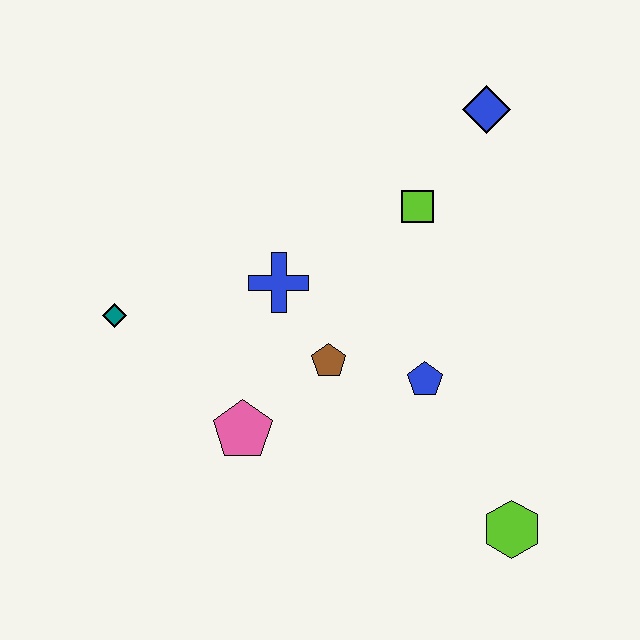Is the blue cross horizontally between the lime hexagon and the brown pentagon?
No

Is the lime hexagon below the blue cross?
Yes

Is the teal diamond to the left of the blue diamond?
Yes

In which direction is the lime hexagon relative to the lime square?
The lime hexagon is below the lime square.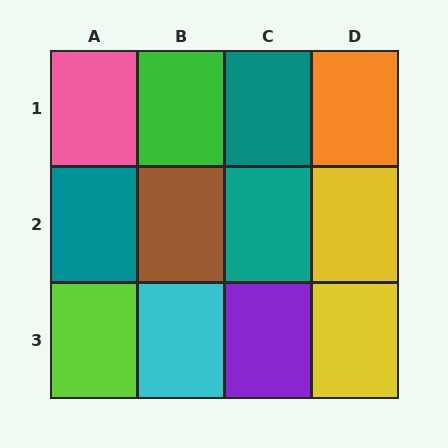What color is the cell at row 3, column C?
Purple.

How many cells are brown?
1 cell is brown.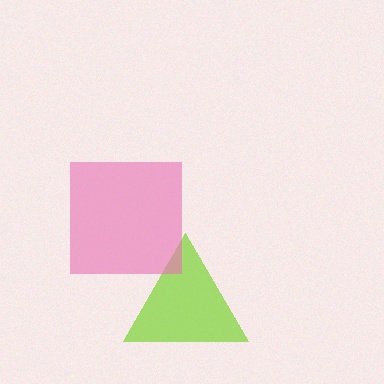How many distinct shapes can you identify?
There are 2 distinct shapes: a lime triangle, a pink square.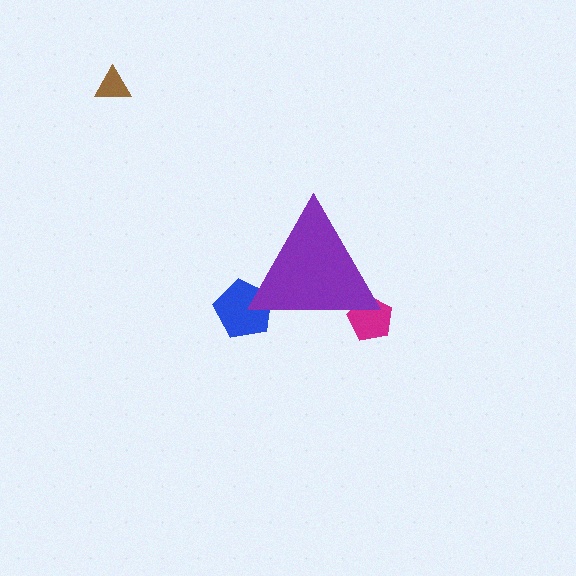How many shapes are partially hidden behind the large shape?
2 shapes are partially hidden.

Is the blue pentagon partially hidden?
Yes, the blue pentagon is partially hidden behind the purple triangle.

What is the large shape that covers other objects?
A purple triangle.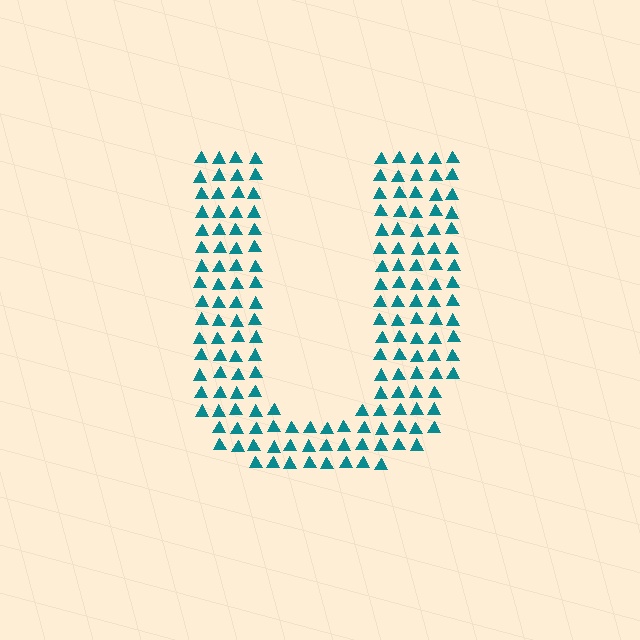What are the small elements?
The small elements are triangles.